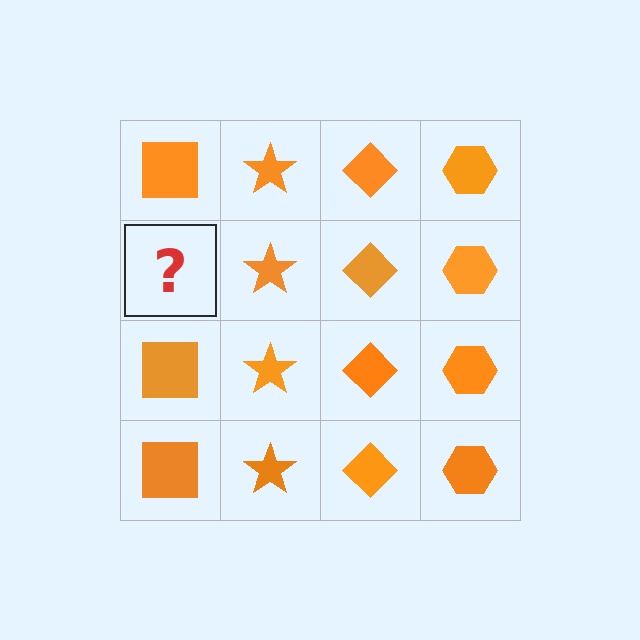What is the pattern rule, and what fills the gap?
The rule is that each column has a consistent shape. The gap should be filled with an orange square.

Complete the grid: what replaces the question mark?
The question mark should be replaced with an orange square.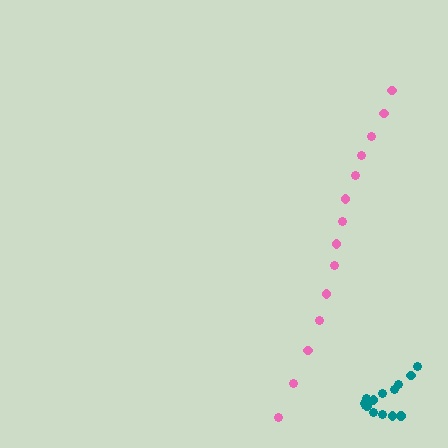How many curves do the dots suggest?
There are 2 distinct paths.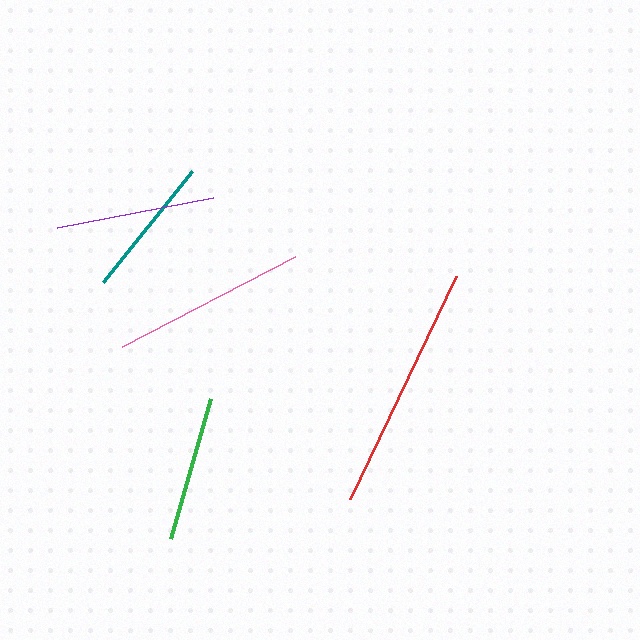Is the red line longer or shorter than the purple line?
The red line is longer than the purple line.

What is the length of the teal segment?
The teal segment is approximately 142 pixels long.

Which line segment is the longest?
The red line is the longest at approximately 247 pixels.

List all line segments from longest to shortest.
From longest to shortest: red, pink, purple, green, teal.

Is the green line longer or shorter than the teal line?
The green line is longer than the teal line.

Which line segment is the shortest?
The teal line is the shortest at approximately 142 pixels.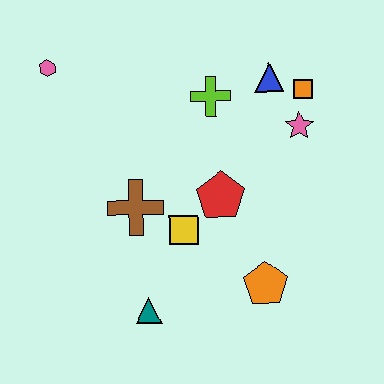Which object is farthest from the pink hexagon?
The orange pentagon is farthest from the pink hexagon.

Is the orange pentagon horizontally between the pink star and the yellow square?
Yes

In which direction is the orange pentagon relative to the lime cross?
The orange pentagon is below the lime cross.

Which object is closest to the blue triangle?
The orange square is closest to the blue triangle.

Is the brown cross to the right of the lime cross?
No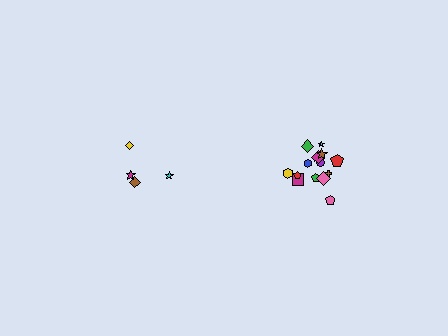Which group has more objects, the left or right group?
The right group.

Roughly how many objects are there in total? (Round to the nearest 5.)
Roughly 20 objects in total.